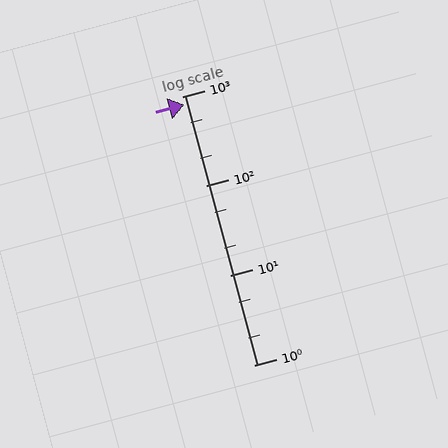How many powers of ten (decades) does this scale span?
The scale spans 3 decades, from 1 to 1000.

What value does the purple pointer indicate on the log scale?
The pointer indicates approximately 810.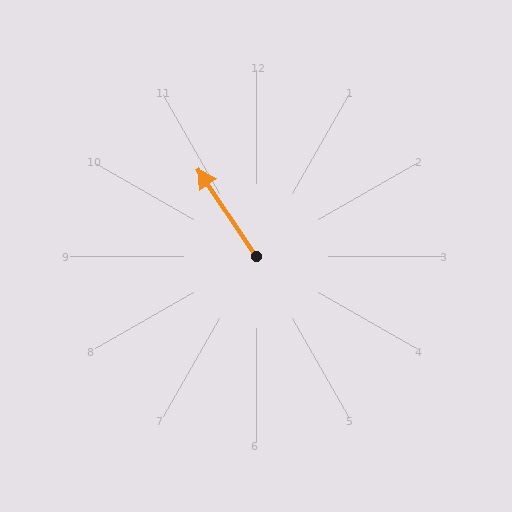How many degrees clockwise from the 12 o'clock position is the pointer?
Approximately 326 degrees.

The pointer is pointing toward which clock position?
Roughly 11 o'clock.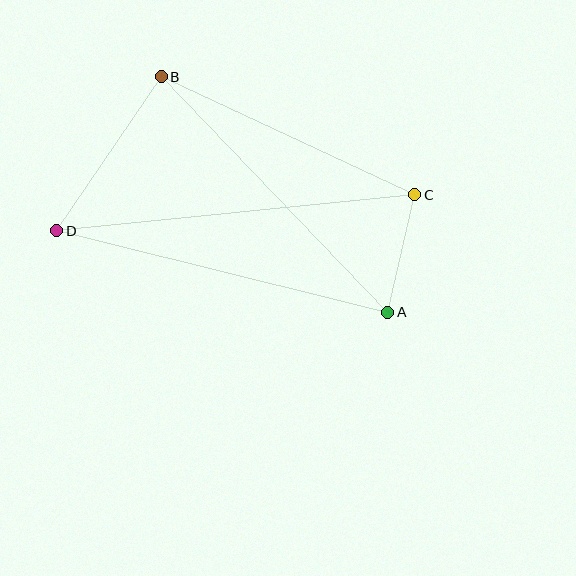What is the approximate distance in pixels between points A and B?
The distance between A and B is approximately 327 pixels.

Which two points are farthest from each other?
Points C and D are farthest from each other.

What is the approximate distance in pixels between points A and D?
The distance between A and D is approximately 341 pixels.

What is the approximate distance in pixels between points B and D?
The distance between B and D is approximately 186 pixels.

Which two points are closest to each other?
Points A and C are closest to each other.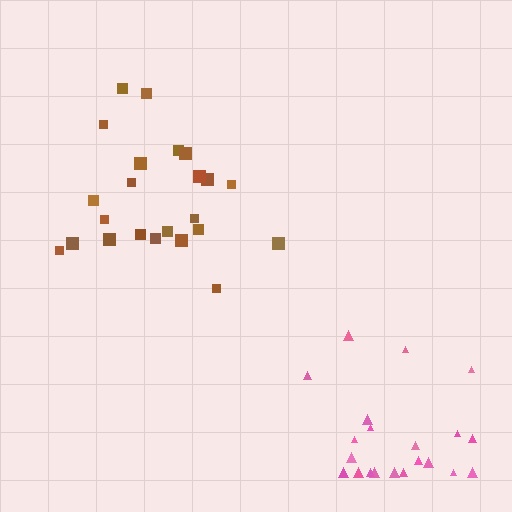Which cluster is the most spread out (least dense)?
Pink.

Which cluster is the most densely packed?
Brown.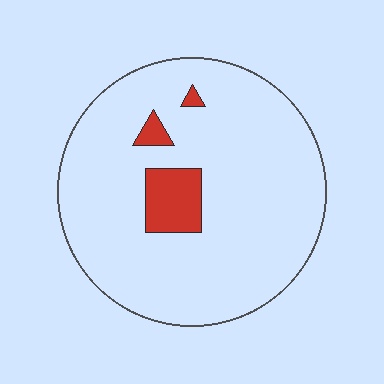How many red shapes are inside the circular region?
3.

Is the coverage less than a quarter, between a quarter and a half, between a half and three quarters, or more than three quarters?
Less than a quarter.